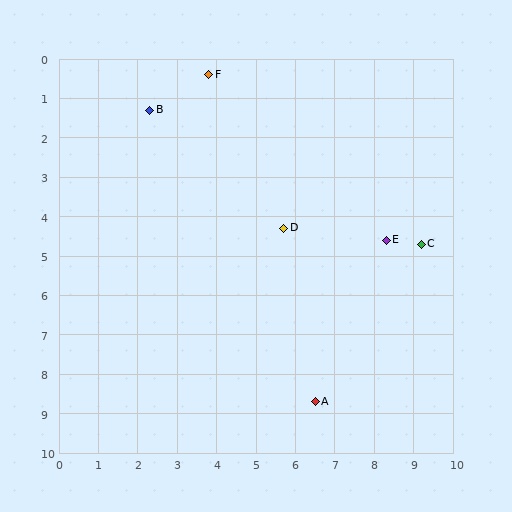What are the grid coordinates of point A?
Point A is at approximately (6.5, 8.7).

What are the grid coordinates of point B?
Point B is at approximately (2.3, 1.3).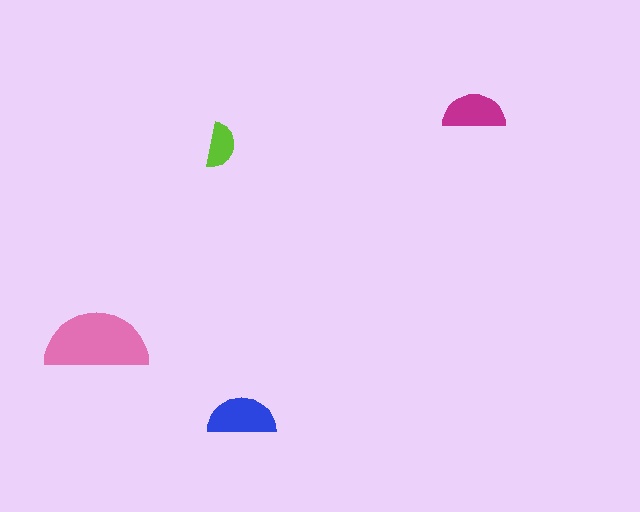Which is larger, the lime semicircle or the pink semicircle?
The pink one.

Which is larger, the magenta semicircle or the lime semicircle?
The magenta one.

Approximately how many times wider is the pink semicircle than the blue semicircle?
About 1.5 times wider.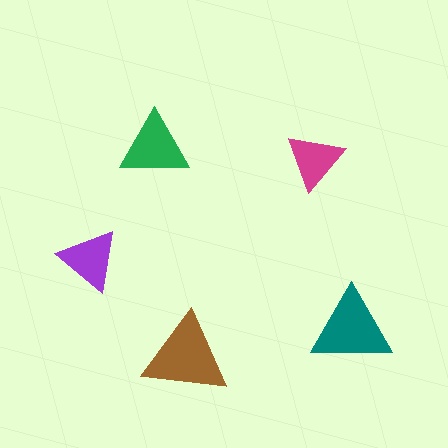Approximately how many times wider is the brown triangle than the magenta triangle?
About 1.5 times wider.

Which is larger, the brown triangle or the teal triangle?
The brown one.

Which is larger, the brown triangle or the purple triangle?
The brown one.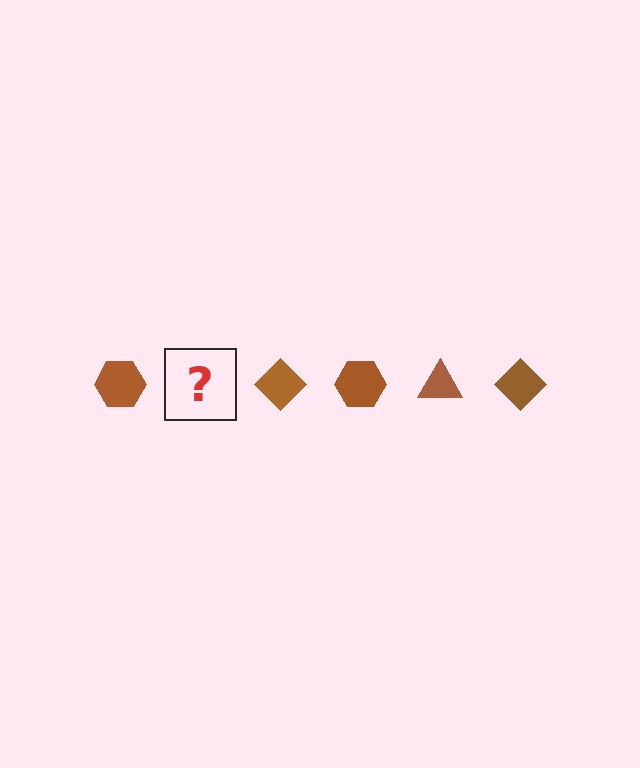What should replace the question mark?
The question mark should be replaced with a brown triangle.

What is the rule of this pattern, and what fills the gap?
The rule is that the pattern cycles through hexagon, triangle, diamond shapes in brown. The gap should be filled with a brown triangle.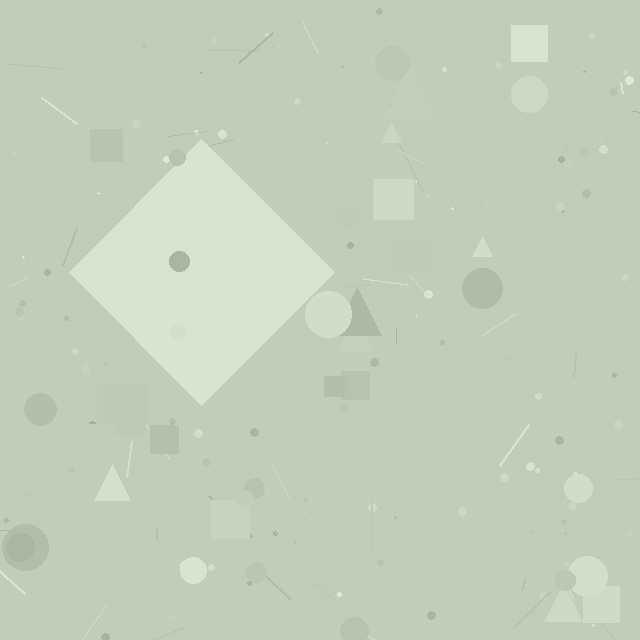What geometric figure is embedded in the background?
A diamond is embedded in the background.